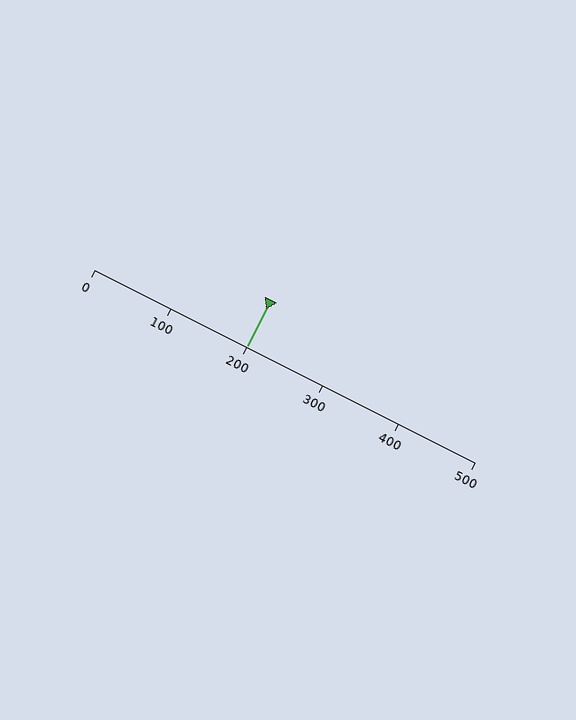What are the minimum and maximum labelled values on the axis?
The axis runs from 0 to 500.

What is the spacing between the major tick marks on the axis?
The major ticks are spaced 100 apart.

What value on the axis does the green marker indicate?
The marker indicates approximately 200.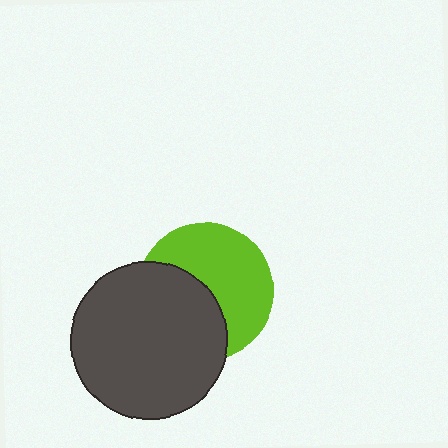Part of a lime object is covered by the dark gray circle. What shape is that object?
It is a circle.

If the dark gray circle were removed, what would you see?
You would see the complete lime circle.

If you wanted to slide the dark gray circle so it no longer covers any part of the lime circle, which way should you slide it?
Slide it toward the lower-left — that is the most direct way to separate the two shapes.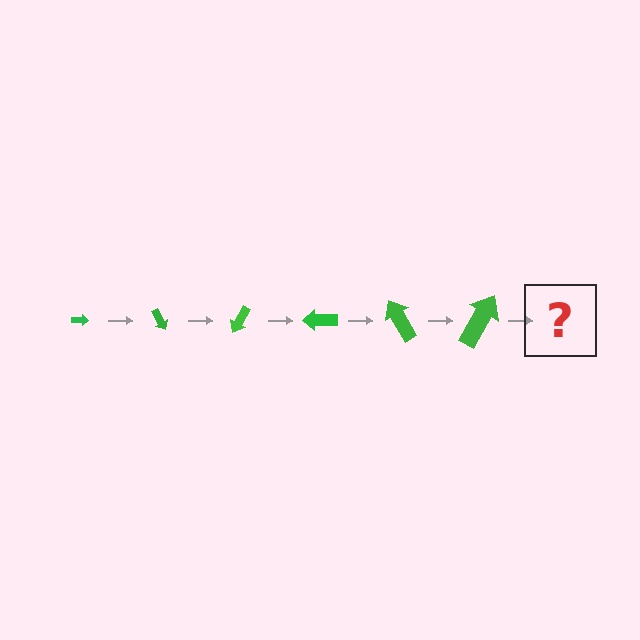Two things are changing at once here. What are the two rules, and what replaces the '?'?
The two rules are that the arrow grows larger each step and it rotates 60 degrees each step. The '?' should be an arrow, larger than the previous one and rotated 360 degrees from the start.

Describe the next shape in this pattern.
It should be an arrow, larger than the previous one and rotated 360 degrees from the start.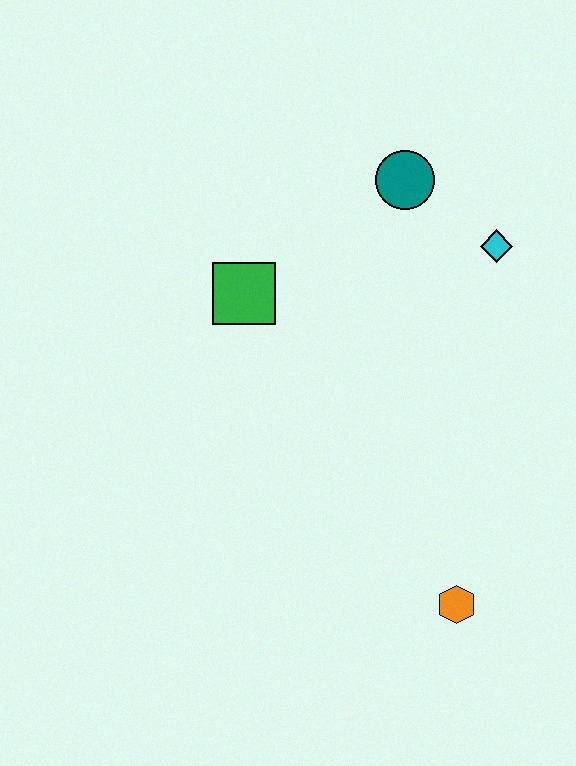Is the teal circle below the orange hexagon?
No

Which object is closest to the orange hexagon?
The cyan diamond is closest to the orange hexagon.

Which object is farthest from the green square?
The orange hexagon is farthest from the green square.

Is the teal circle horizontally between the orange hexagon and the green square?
Yes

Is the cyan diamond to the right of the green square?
Yes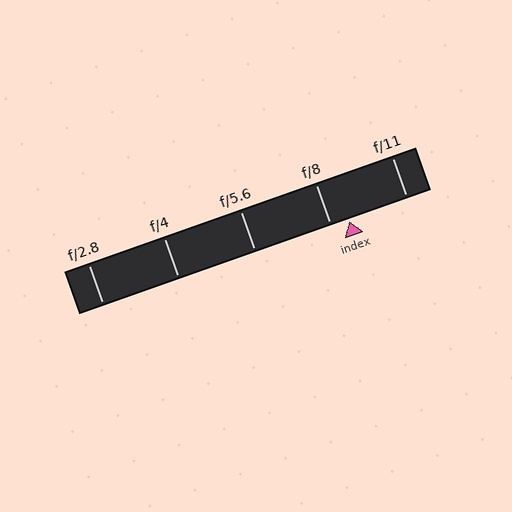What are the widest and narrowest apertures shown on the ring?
The widest aperture shown is f/2.8 and the narrowest is f/11.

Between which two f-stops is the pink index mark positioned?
The index mark is between f/8 and f/11.